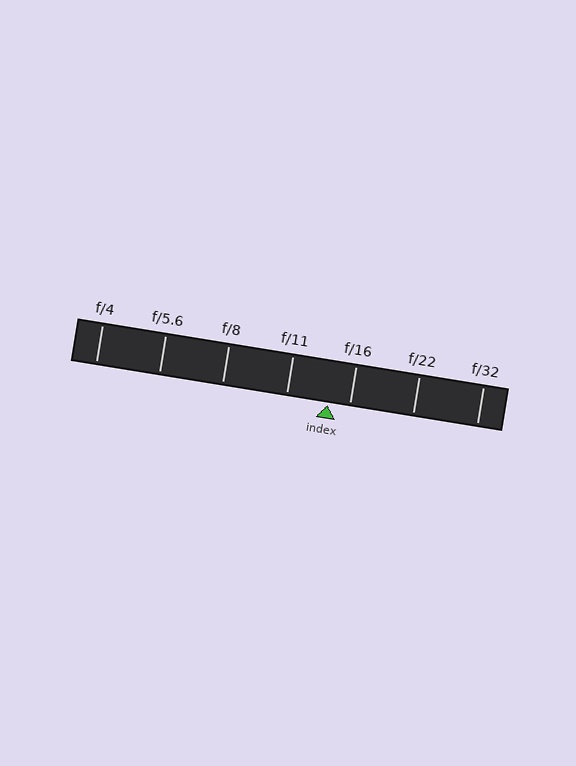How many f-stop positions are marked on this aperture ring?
There are 7 f-stop positions marked.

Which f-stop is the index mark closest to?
The index mark is closest to f/16.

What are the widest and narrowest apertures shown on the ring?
The widest aperture shown is f/4 and the narrowest is f/32.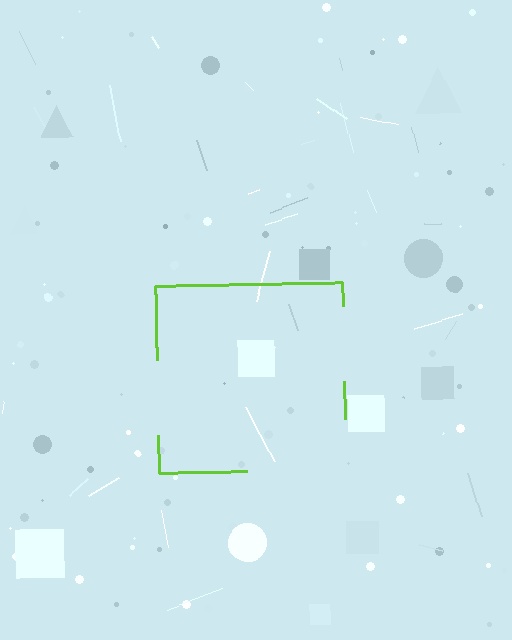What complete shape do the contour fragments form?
The contour fragments form a square.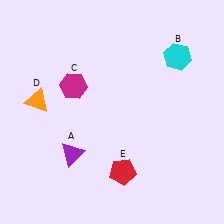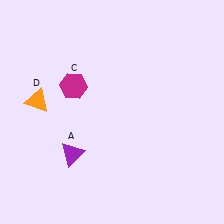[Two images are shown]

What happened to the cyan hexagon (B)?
The cyan hexagon (B) was removed in Image 2. It was in the top-right area of Image 1.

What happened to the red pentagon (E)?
The red pentagon (E) was removed in Image 2. It was in the bottom-right area of Image 1.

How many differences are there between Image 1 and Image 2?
There are 2 differences between the two images.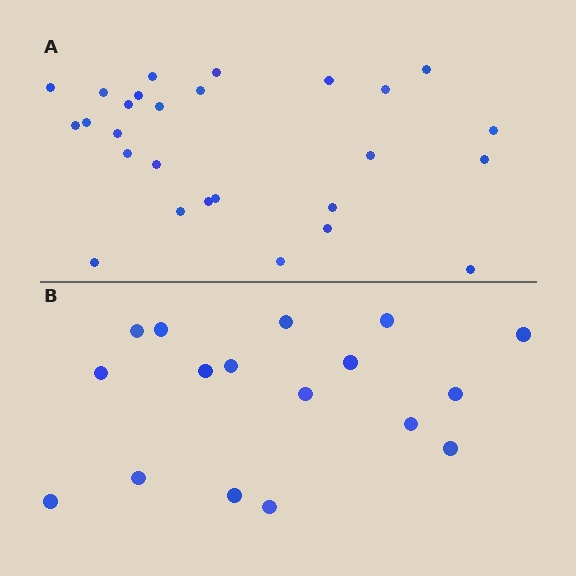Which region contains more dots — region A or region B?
Region A (the top region) has more dots.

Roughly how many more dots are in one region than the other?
Region A has roughly 10 or so more dots than region B.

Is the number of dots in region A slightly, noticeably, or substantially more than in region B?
Region A has substantially more. The ratio is roughly 1.6 to 1.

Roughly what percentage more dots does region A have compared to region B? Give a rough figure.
About 60% more.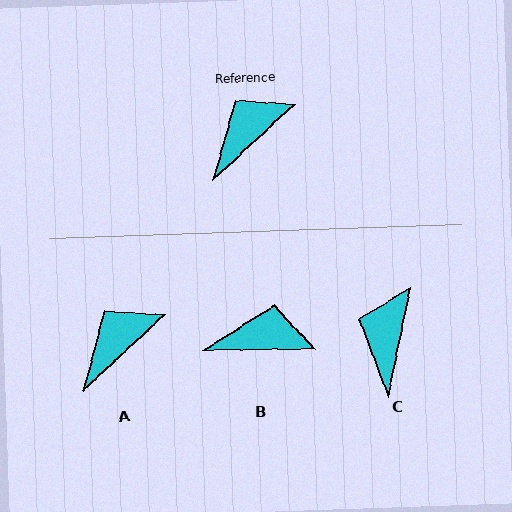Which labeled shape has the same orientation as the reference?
A.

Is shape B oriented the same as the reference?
No, it is off by about 42 degrees.